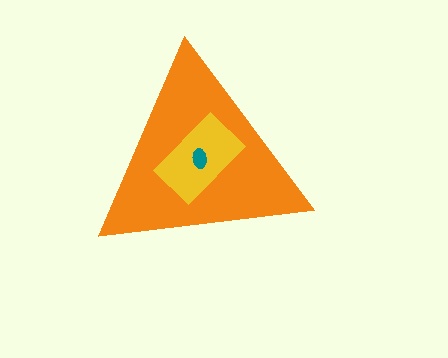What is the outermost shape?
The orange triangle.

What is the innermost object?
The teal ellipse.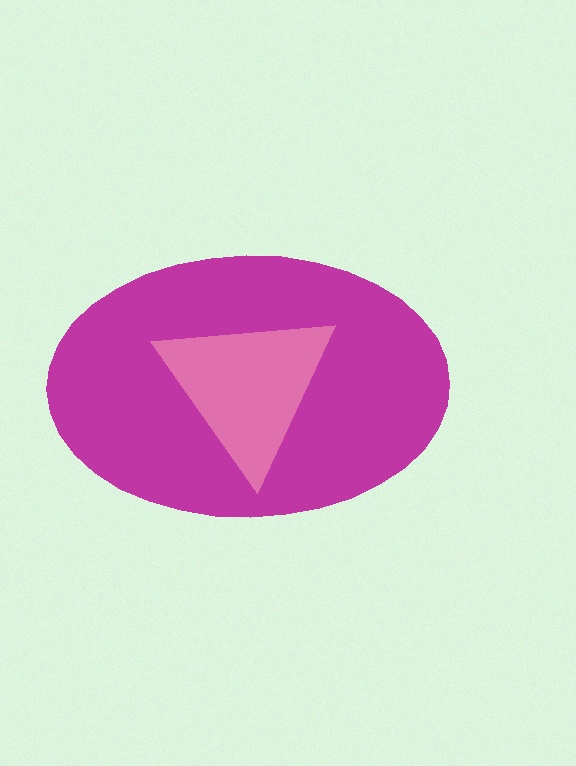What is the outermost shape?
The magenta ellipse.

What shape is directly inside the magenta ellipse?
The pink triangle.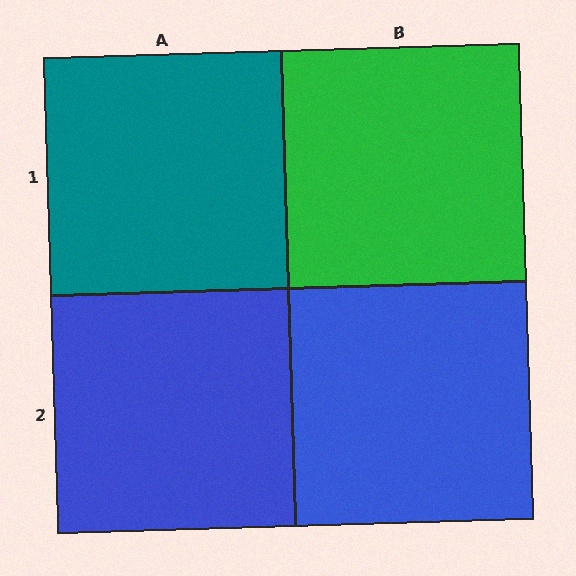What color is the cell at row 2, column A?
Blue.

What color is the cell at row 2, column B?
Blue.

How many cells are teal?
1 cell is teal.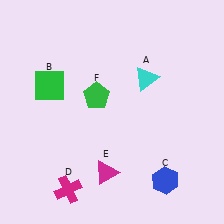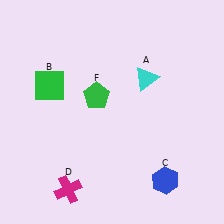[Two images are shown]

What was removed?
The magenta triangle (E) was removed in Image 2.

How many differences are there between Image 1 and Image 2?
There is 1 difference between the two images.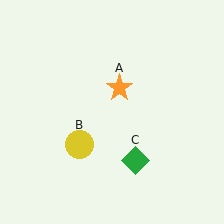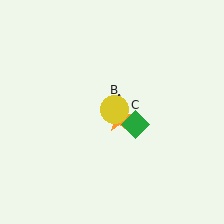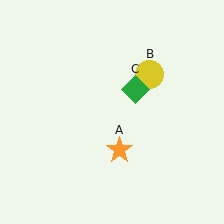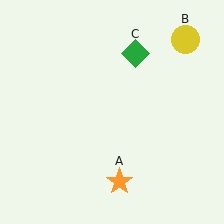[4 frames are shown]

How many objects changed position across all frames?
3 objects changed position: orange star (object A), yellow circle (object B), green diamond (object C).